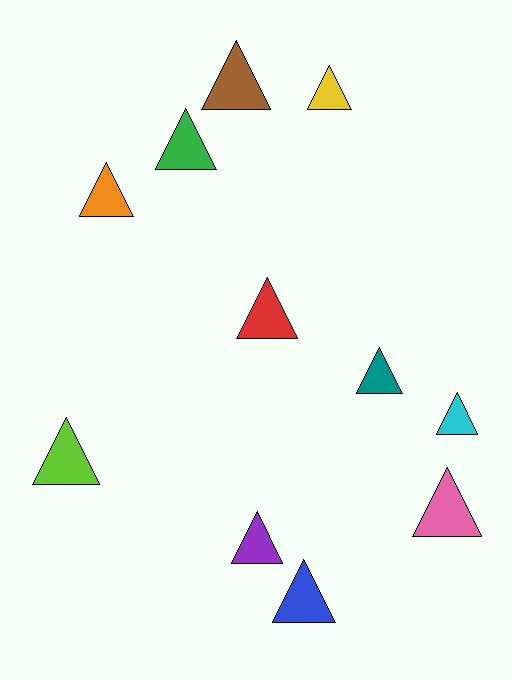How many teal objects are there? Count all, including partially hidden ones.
There is 1 teal object.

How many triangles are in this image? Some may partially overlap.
There are 11 triangles.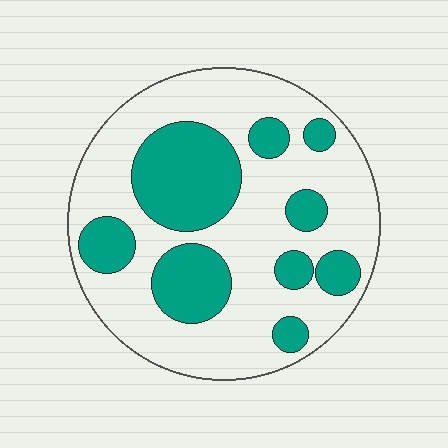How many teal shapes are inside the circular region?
9.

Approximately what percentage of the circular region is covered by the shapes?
Approximately 30%.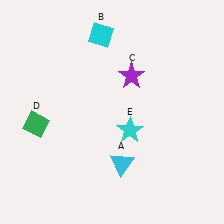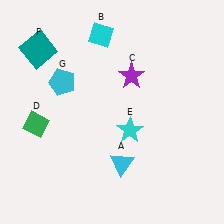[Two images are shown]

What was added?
A teal square (F), a cyan pentagon (G) were added in Image 2.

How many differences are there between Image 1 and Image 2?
There are 2 differences between the two images.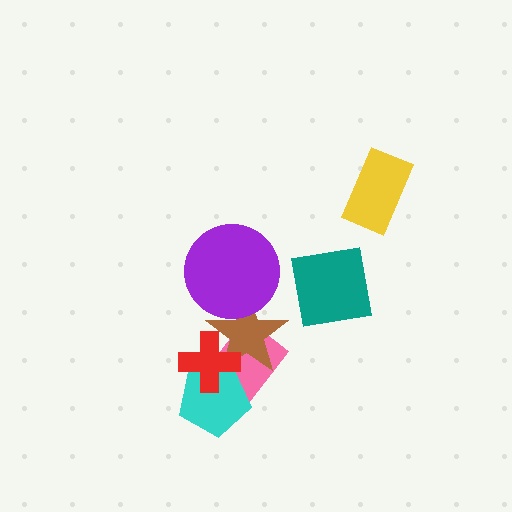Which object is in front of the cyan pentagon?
The red cross is in front of the cyan pentagon.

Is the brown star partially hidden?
Yes, it is partially covered by another shape.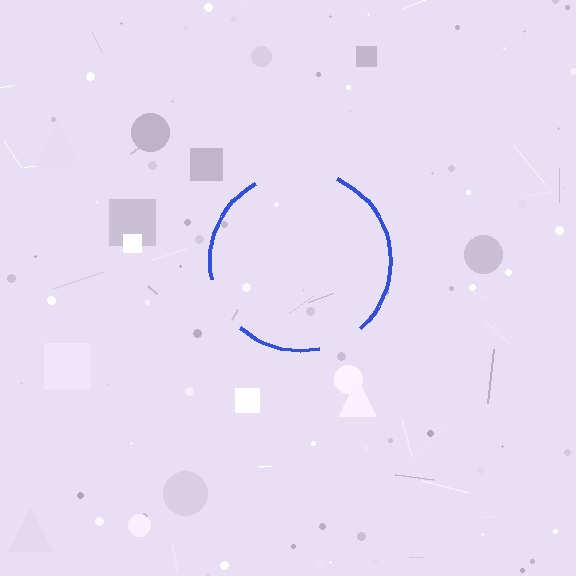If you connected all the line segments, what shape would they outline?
They would outline a circle.